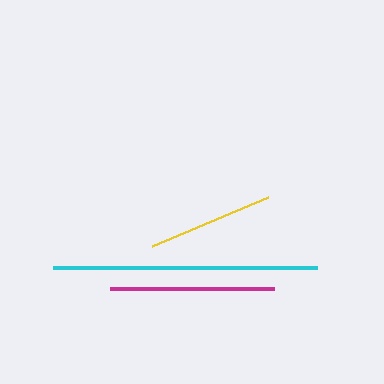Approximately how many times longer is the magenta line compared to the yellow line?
The magenta line is approximately 1.3 times the length of the yellow line.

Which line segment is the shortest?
The yellow line is the shortest at approximately 126 pixels.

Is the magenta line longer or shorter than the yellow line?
The magenta line is longer than the yellow line.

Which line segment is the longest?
The cyan line is the longest at approximately 264 pixels.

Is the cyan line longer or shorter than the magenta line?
The cyan line is longer than the magenta line.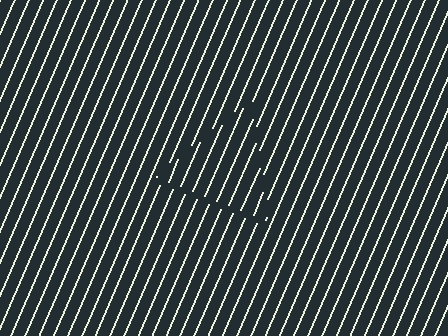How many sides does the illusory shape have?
3 sides — the line-ends trace a triangle.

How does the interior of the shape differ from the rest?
The interior of the shape contains the same grating, shifted by half a period — the contour is defined by the phase discontinuity where line-ends from the inner and outer gratings abut.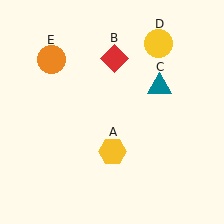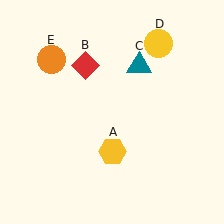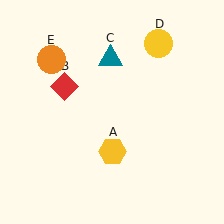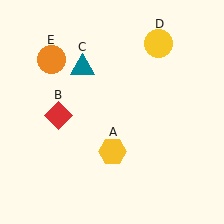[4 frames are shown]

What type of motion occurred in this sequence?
The red diamond (object B), teal triangle (object C) rotated counterclockwise around the center of the scene.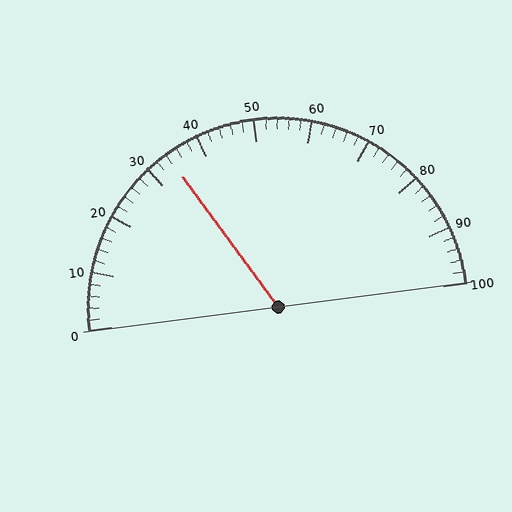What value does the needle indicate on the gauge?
The needle indicates approximately 34.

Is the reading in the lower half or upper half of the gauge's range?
The reading is in the lower half of the range (0 to 100).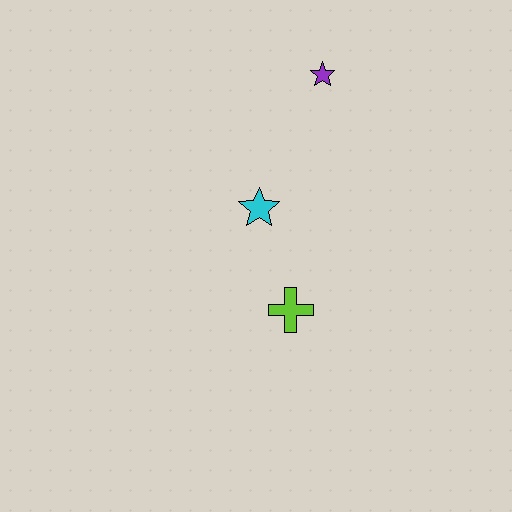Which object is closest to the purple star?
The cyan star is closest to the purple star.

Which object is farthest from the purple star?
The lime cross is farthest from the purple star.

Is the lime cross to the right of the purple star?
No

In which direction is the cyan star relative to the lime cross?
The cyan star is above the lime cross.